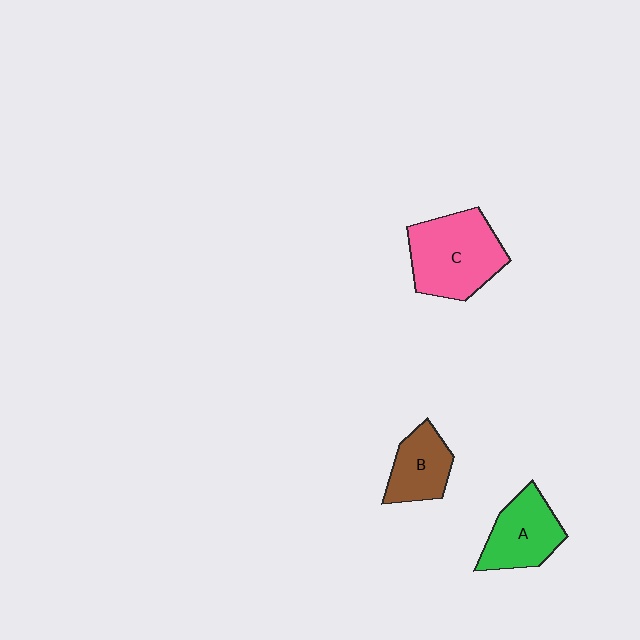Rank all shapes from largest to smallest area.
From largest to smallest: C (pink), A (green), B (brown).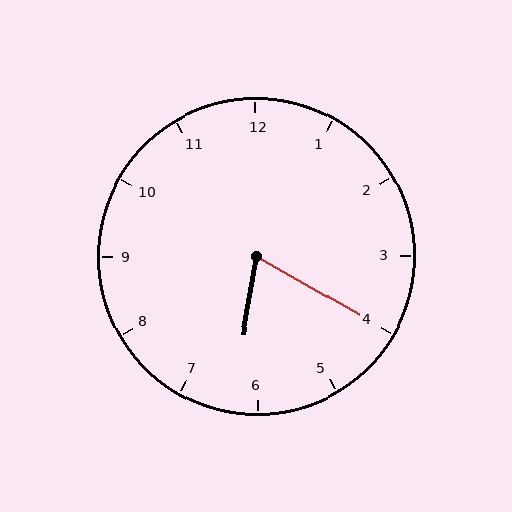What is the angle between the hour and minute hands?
Approximately 70 degrees.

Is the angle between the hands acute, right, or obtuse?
It is acute.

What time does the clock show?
6:20.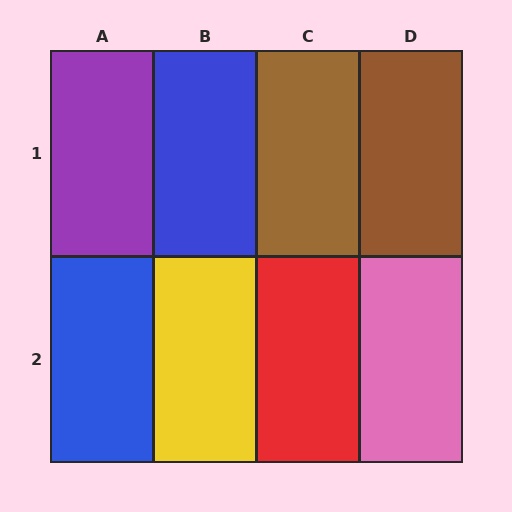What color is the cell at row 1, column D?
Brown.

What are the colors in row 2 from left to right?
Blue, yellow, red, pink.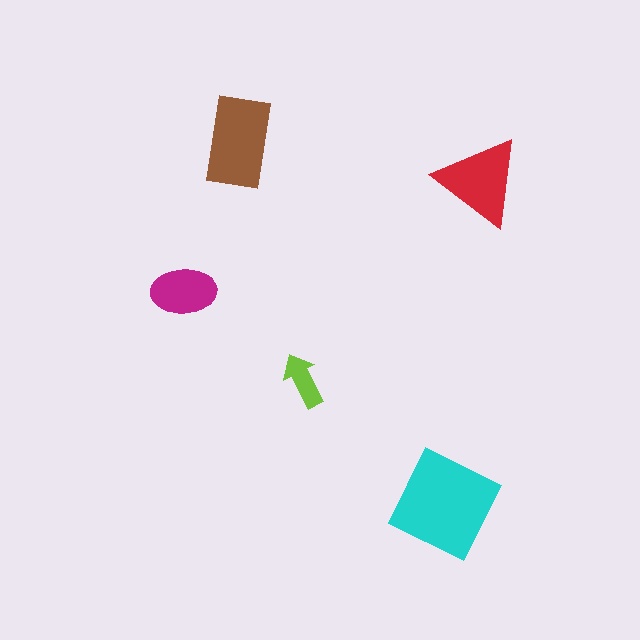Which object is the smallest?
The lime arrow.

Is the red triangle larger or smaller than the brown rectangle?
Smaller.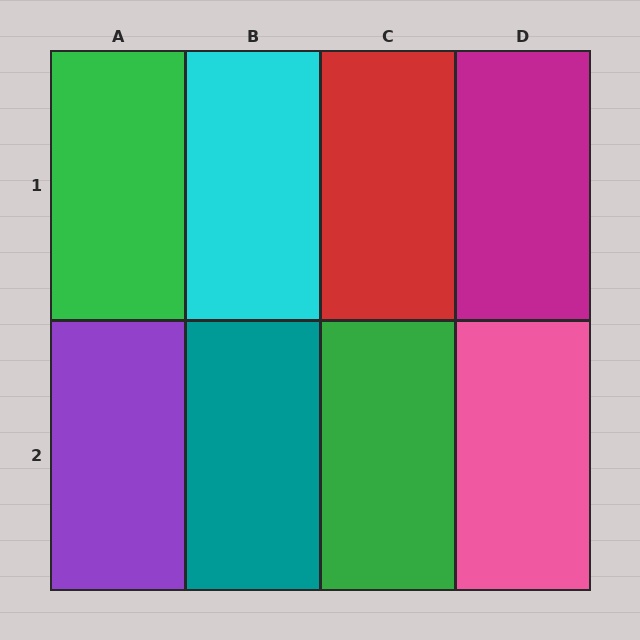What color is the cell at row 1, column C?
Red.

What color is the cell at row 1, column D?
Magenta.